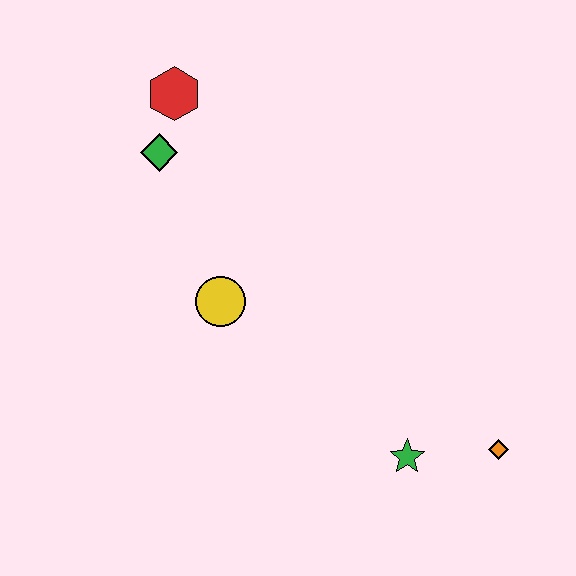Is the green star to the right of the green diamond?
Yes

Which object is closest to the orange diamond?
The green star is closest to the orange diamond.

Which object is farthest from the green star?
The red hexagon is farthest from the green star.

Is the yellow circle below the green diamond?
Yes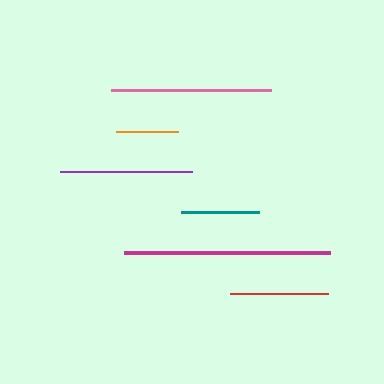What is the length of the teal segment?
The teal segment is approximately 79 pixels long.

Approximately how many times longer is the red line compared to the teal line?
The red line is approximately 1.3 times the length of the teal line.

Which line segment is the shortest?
The orange line is the shortest at approximately 62 pixels.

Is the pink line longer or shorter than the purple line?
The pink line is longer than the purple line.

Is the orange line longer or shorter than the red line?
The red line is longer than the orange line.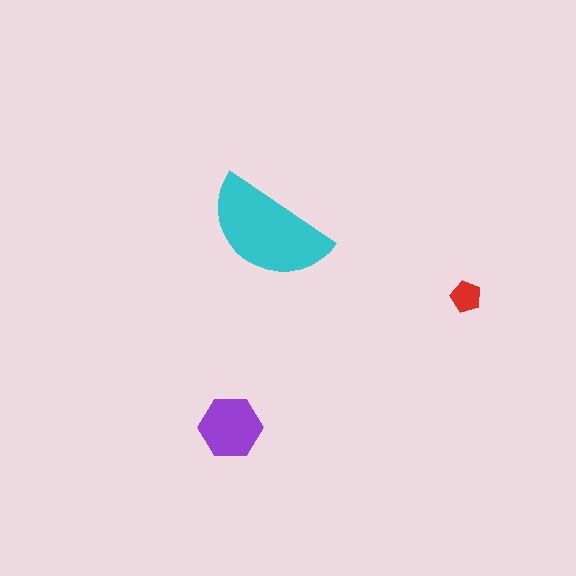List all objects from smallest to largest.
The red pentagon, the purple hexagon, the cyan semicircle.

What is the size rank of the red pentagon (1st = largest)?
3rd.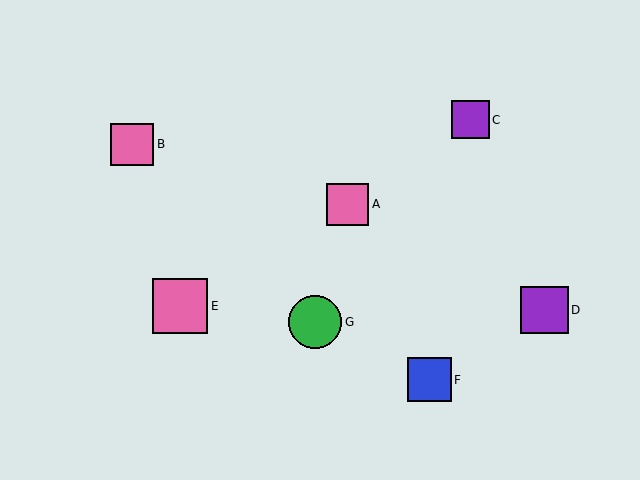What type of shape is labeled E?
Shape E is a pink square.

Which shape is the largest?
The pink square (labeled E) is the largest.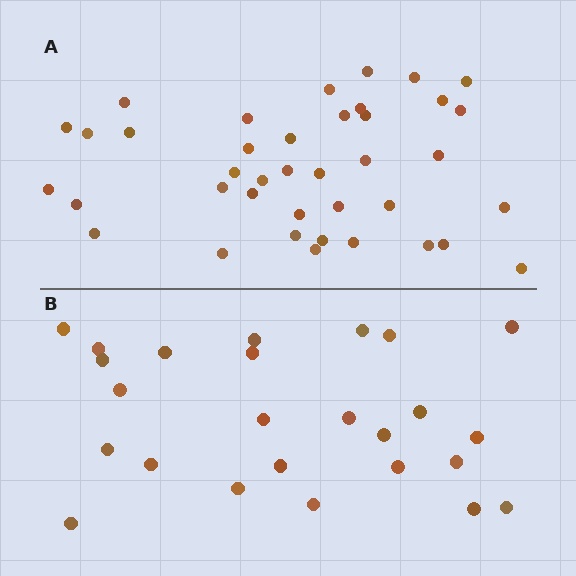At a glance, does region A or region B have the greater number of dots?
Region A (the top region) has more dots.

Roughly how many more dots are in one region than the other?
Region A has approximately 15 more dots than region B.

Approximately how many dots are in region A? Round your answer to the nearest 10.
About 40 dots. (The exact count is 39, which rounds to 40.)